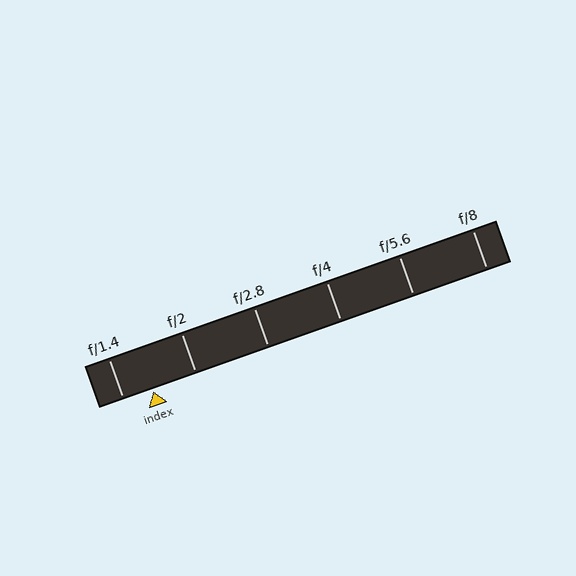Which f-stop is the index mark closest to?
The index mark is closest to f/1.4.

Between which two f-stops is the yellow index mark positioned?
The index mark is between f/1.4 and f/2.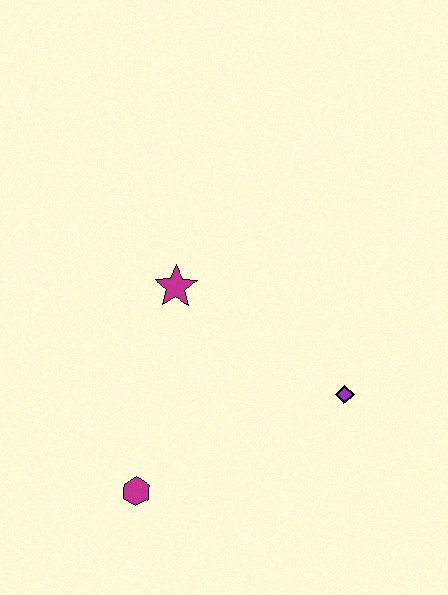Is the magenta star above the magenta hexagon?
Yes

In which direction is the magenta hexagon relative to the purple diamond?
The magenta hexagon is to the left of the purple diamond.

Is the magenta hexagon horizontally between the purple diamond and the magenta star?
No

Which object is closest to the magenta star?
The purple diamond is closest to the magenta star.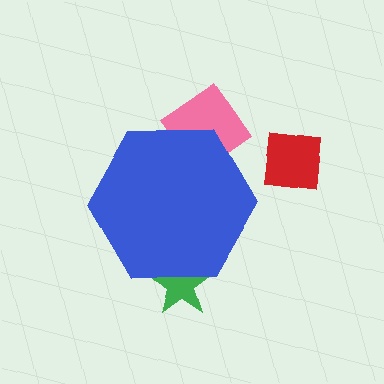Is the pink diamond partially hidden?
Yes, the pink diamond is partially hidden behind the blue hexagon.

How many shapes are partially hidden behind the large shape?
2 shapes are partially hidden.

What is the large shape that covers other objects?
A blue hexagon.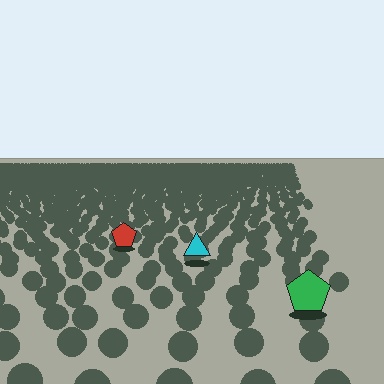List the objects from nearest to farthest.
From nearest to farthest: the green pentagon, the cyan triangle, the red pentagon.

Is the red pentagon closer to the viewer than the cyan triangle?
No. The cyan triangle is closer — you can tell from the texture gradient: the ground texture is coarser near it.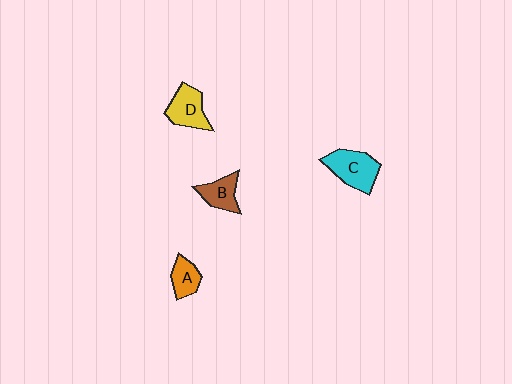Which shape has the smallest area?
Shape A (orange).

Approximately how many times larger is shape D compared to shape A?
Approximately 1.5 times.